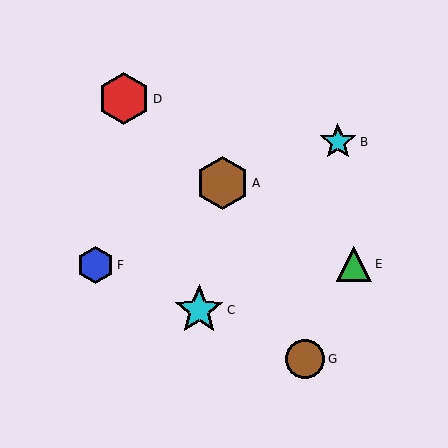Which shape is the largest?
The brown hexagon (labeled A) is the largest.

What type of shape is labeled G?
Shape G is a brown circle.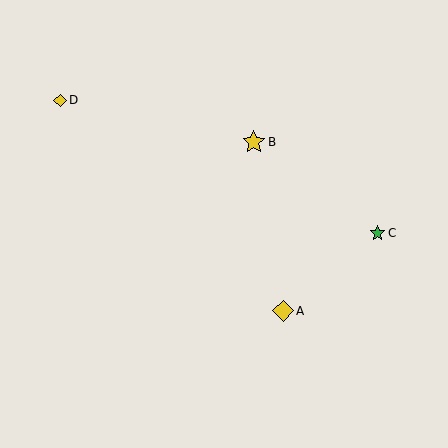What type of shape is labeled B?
Shape B is a yellow star.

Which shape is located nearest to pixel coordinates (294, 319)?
The yellow diamond (labeled A) at (283, 311) is nearest to that location.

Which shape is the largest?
The yellow star (labeled B) is the largest.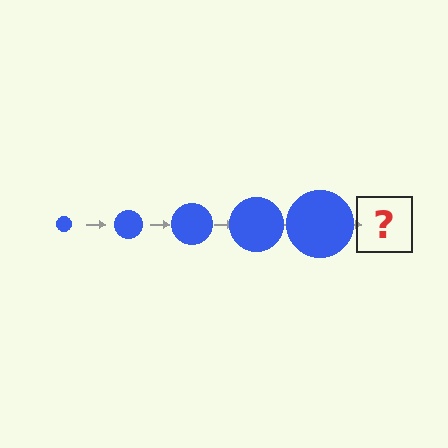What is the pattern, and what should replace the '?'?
The pattern is that the circle gets progressively larger each step. The '?' should be a blue circle, larger than the previous one.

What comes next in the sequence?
The next element should be a blue circle, larger than the previous one.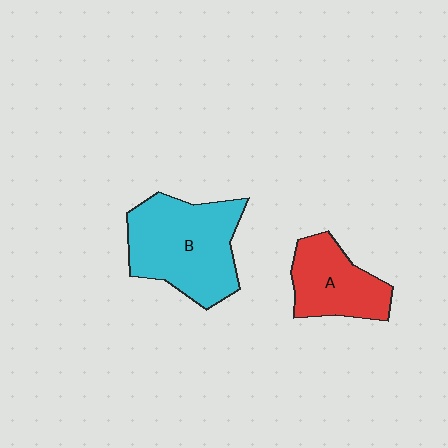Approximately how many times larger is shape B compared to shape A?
Approximately 1.6 times.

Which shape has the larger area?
Shape B (cyan).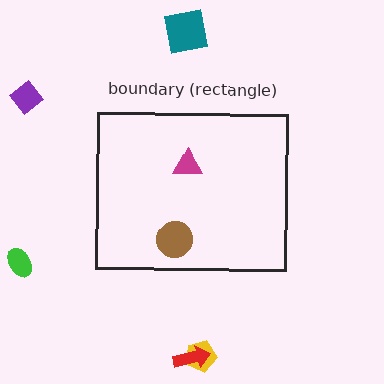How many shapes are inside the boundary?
2 inside, 5 outside.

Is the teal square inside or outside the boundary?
Outside.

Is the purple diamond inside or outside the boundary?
Outside.